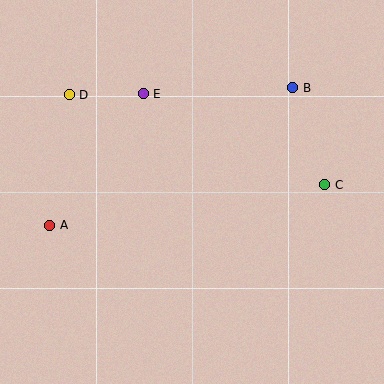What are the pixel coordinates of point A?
Point A is at (50, 225).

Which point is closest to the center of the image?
Point E at (143, 94) is closest to the center.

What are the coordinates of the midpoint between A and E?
The midpoint between A and E is at (97, 159).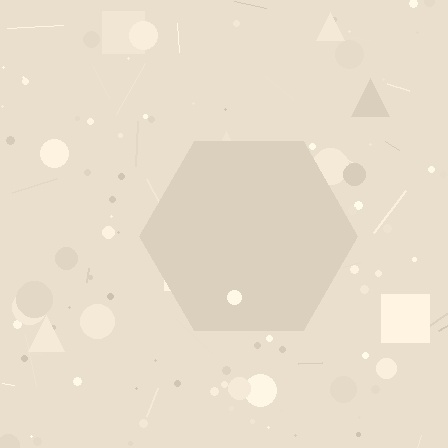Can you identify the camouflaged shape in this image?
The camouflaged shape is a hexagon.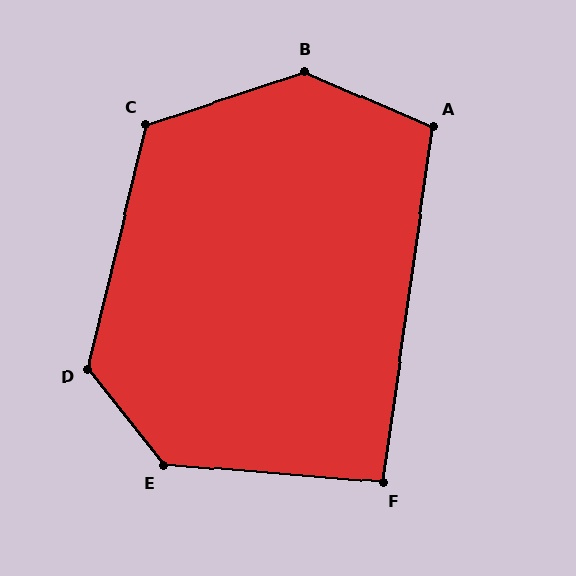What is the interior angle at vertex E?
Approximately 133 degrees (obtuse).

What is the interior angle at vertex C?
Approximately 122 degrees (obtuse).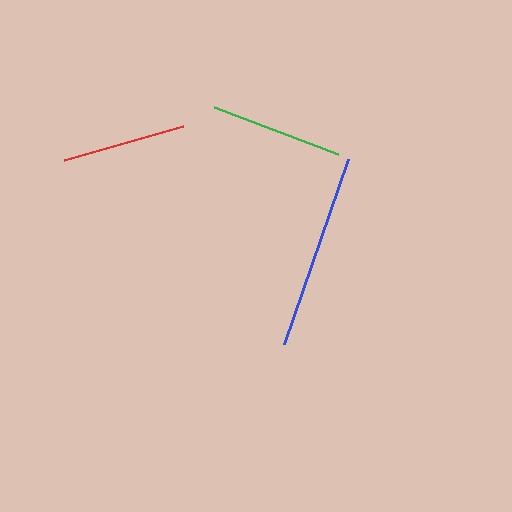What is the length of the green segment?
The green segment is approximately 133 pixels long.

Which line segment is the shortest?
The red line is the shortest at approximately 124 pixels.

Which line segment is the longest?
The blue line is the longest at approximately 195 pixels.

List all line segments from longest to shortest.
From longest to shortest: blue, green, red.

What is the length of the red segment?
The red segment is approximately 124 pixels long.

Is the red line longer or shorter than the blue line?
The blue line is longer than the red line.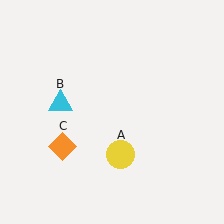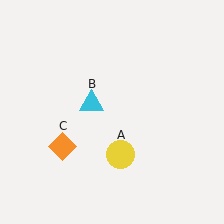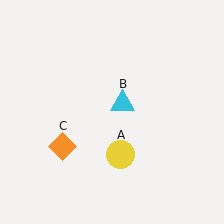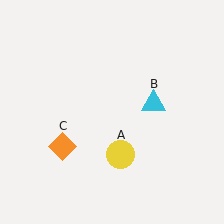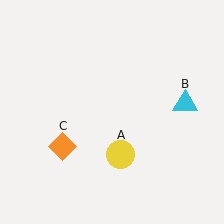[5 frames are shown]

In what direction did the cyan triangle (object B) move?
The cyan triangle (object B) moved right.